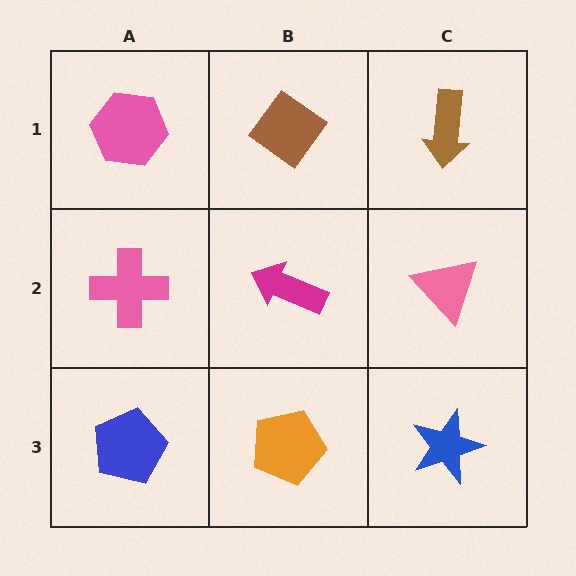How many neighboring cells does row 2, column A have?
3.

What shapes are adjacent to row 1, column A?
A pink cross (row 2, column A), a brown diamond (row 1, column B).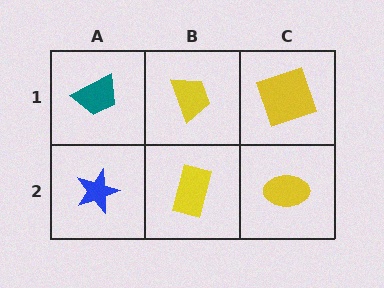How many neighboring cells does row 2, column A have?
2.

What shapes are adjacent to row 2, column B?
A yellow trapezoid (row 1, column B), a blue star (row 2, column A), a yellow ellipse (row 2, column C).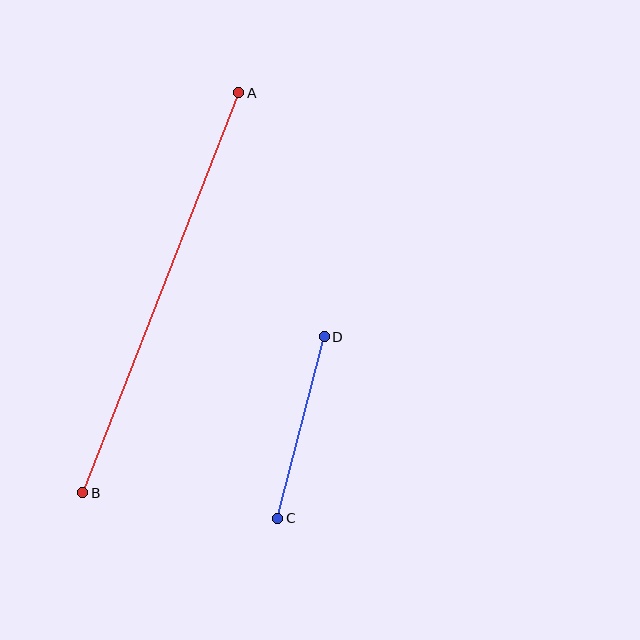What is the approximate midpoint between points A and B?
The midpoint is at approximately (161, 293) pixels.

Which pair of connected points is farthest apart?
Points A and B are farthest apart.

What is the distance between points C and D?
The distance is approximately 187 pixels.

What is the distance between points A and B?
The distance is approximately 429 pixels.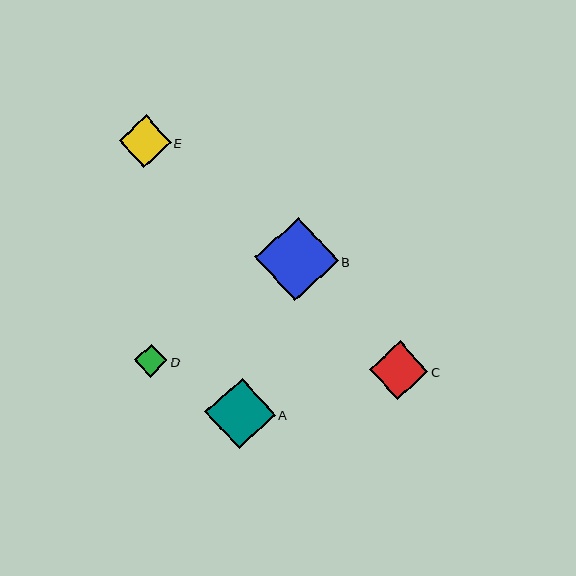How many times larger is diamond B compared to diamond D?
Diamond B is approximately 2.5 times the size of diamond D.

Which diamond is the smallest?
Diamond D is the smallest with a size of approximately 33 pixels.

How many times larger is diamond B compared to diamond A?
Diamond B is approximately 1.2 times the size of diamond A.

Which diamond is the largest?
Diamond B is the largest with a size of approximately 83 pixels.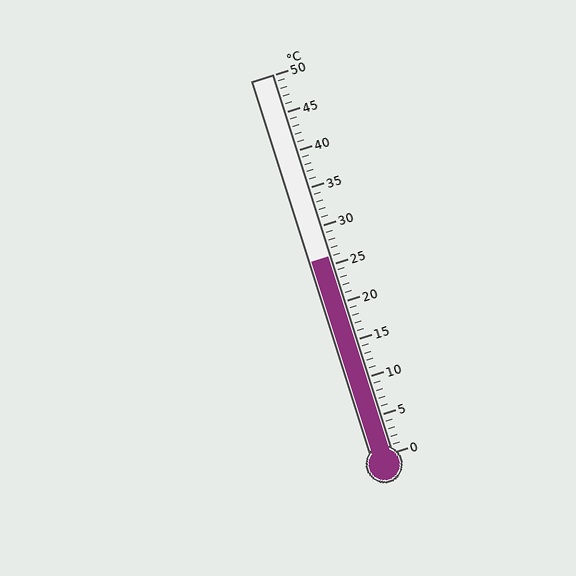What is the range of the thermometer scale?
The thermometer scale ranges from 0°C to 50°C.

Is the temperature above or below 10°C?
The temperature is above 10°C.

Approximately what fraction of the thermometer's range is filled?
The thermometer is filled to approximately 50% of its range.